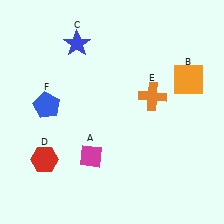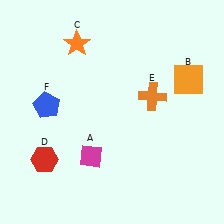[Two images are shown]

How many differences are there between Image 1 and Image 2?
There is 1 difference between the two images.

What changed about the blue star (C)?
In Image 1, C is blue. In Image 2, it changed to orange.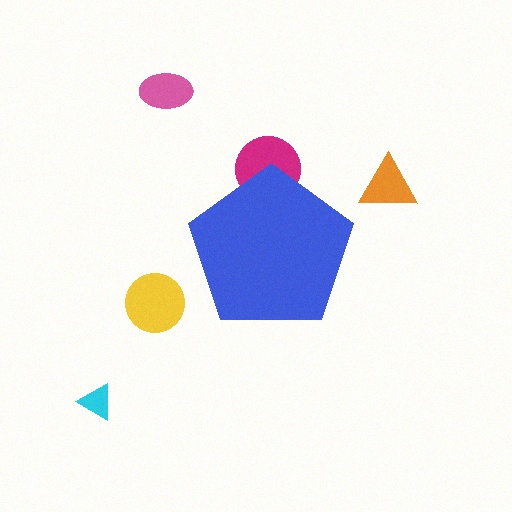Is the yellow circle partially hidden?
No, the yellow circle is fully visible.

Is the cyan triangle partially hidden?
No, the cyan triangle is fully visible.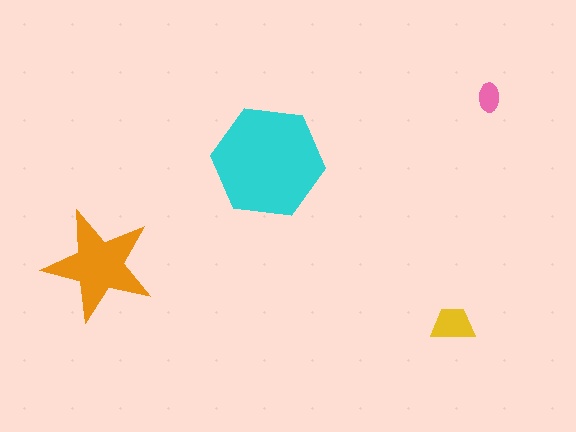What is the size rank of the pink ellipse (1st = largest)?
4th.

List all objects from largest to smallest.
The cyan hexagon, the orange star, the yellow trapezoid, the pink ellipse.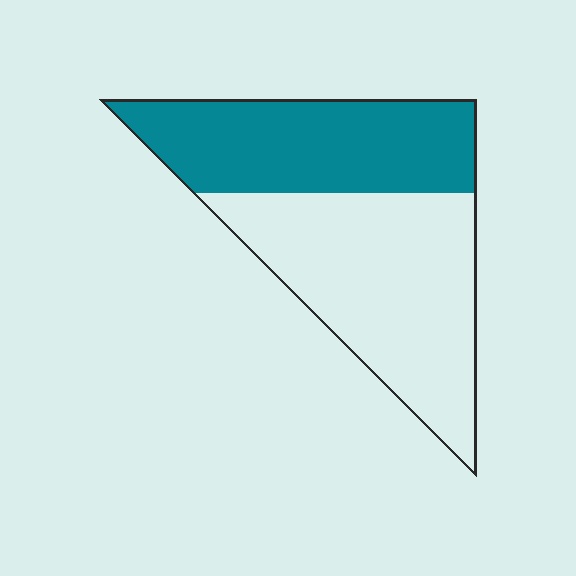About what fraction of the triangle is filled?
About two fifths (2/5).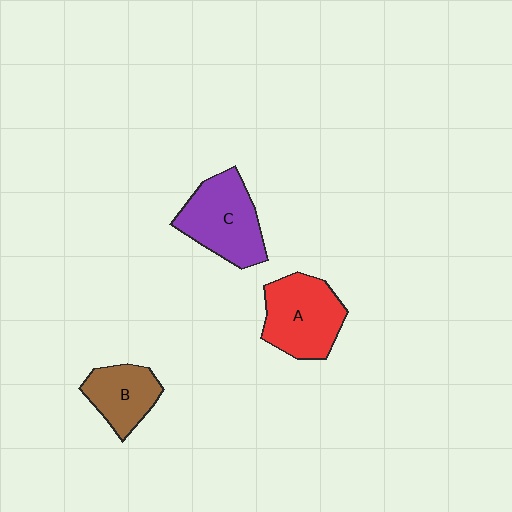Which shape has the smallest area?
Shape B (brown).